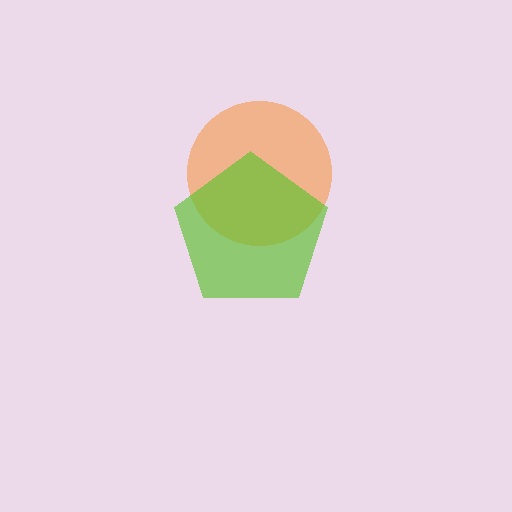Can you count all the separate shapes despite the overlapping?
Yes, there are 2 separate shapes.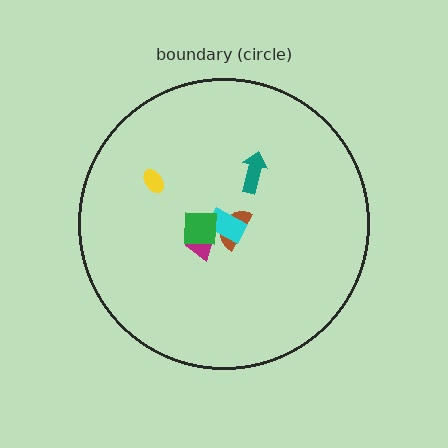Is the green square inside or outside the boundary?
Inside.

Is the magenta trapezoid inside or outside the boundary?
Inside.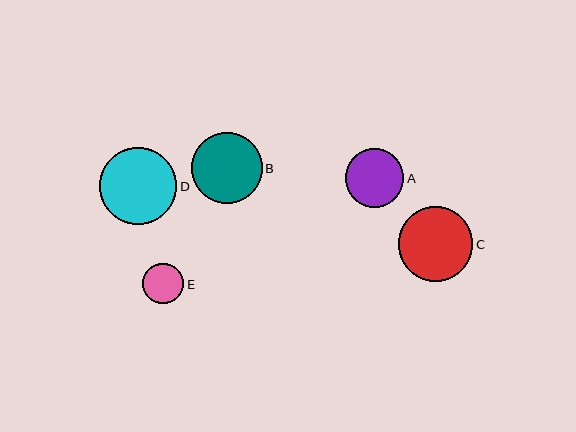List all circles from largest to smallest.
From largest to smallest: D, C, B, A, E.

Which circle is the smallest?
Circle E is the smallest with a size of approximately 41 pixels.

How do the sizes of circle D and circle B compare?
Circle D and circle B are approximately the same size.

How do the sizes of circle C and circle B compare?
Circle C and circle B are approximately the same size.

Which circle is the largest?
Circle D is the largest with a size of approximately 77 pixels.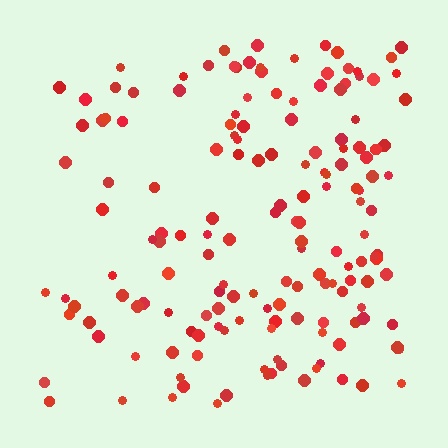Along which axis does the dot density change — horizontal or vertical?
Horizontal.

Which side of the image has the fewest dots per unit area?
The left.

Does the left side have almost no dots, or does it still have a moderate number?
Still a moderate number, just noticeably fewer than the right.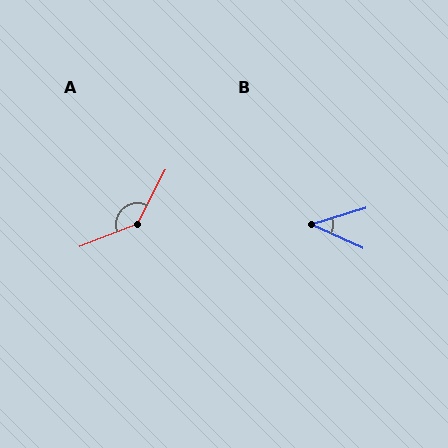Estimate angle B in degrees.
Approximately 42 degrees.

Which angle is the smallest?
B, at approximately 42 degrees.